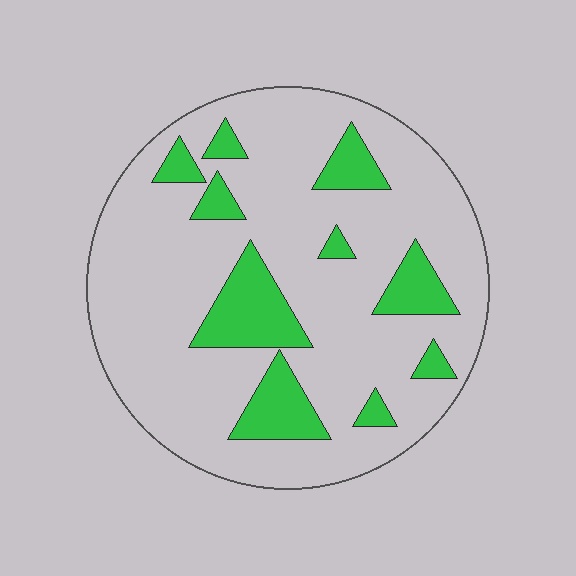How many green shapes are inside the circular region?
10.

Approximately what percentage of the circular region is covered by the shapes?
Approximately 20%.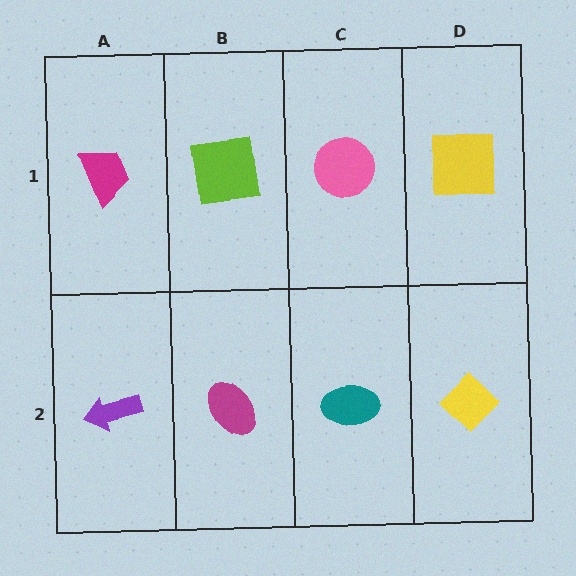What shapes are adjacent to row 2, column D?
A yellow square (row 1, column D), a teal ellipse (row 2, column C).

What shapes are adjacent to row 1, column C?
A teal ellipse (row 2, column C), a lime square (row 1, column B), a yellow square (row 1, column D).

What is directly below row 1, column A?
A purple arrow.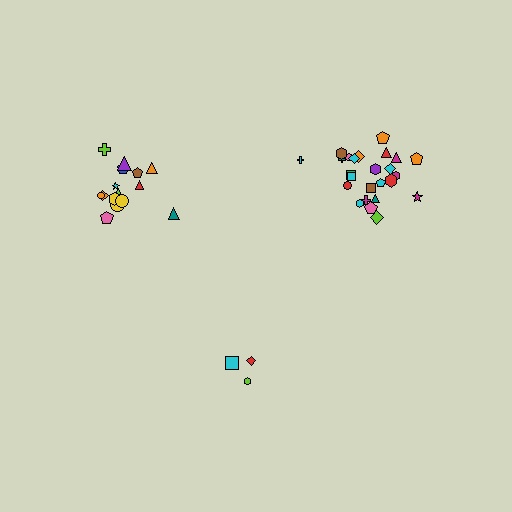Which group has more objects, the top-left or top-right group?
The top-right group.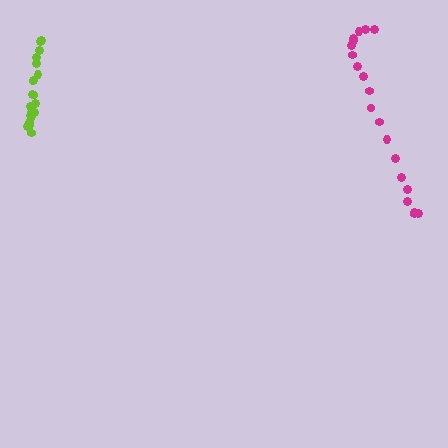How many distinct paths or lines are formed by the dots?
There are 2 distinct paths.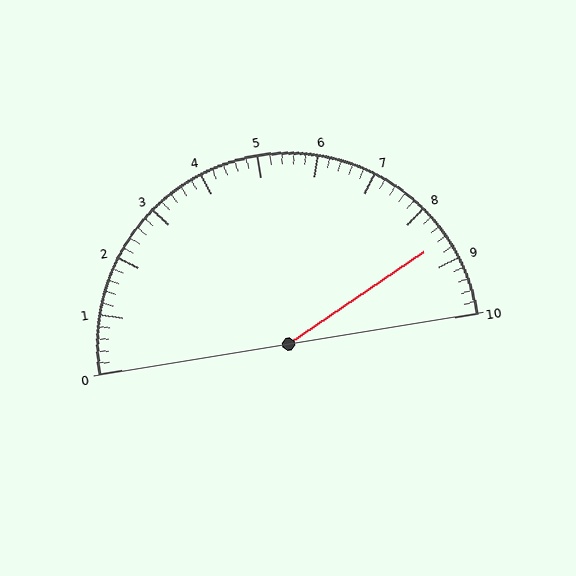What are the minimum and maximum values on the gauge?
The gauge ranges from 0 to 10.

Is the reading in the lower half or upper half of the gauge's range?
The reading is in the upper half of the range (0 to 10).